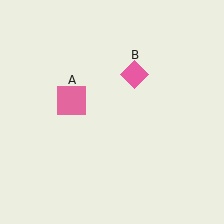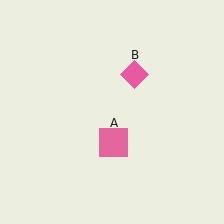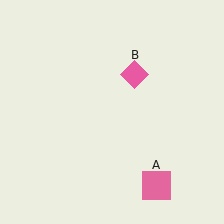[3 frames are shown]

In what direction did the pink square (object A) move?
The pink square (object A) moved down and to the right.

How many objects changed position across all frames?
1 object changed position: pink square (object A).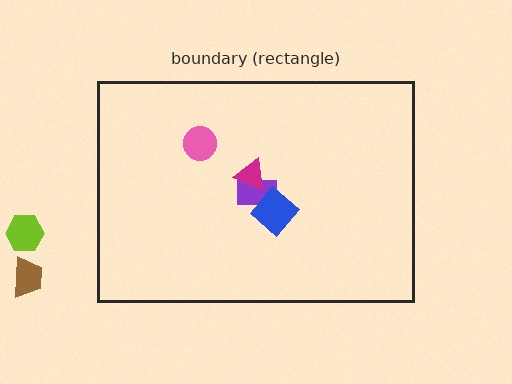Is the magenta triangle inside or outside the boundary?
Inside.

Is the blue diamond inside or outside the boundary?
Inside.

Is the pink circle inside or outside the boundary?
Inside.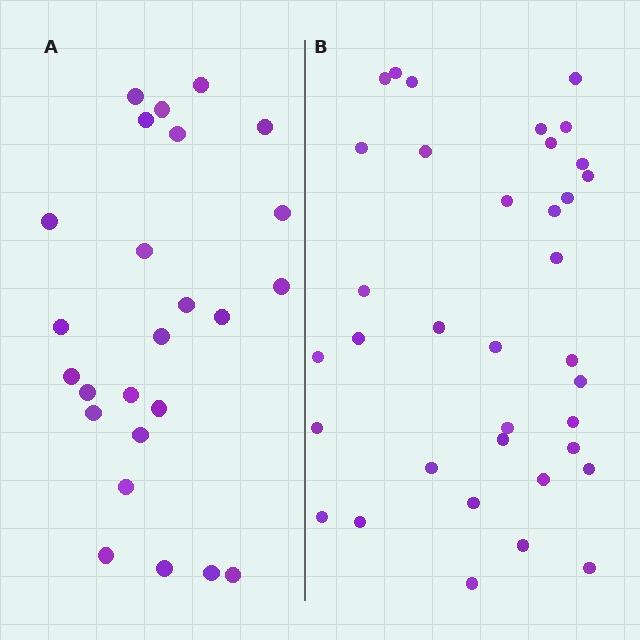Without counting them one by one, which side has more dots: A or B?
Region B (the right region) has more dots.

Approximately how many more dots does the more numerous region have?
Region B has roughly 12 or so more dots than region A.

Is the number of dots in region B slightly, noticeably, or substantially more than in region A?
Region B has noticeably more, but not dramatically so. The ratio is roughly 1.4 to 1.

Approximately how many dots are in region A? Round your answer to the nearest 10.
About 20 dots. (The exact count is 25, which rounds to 20.)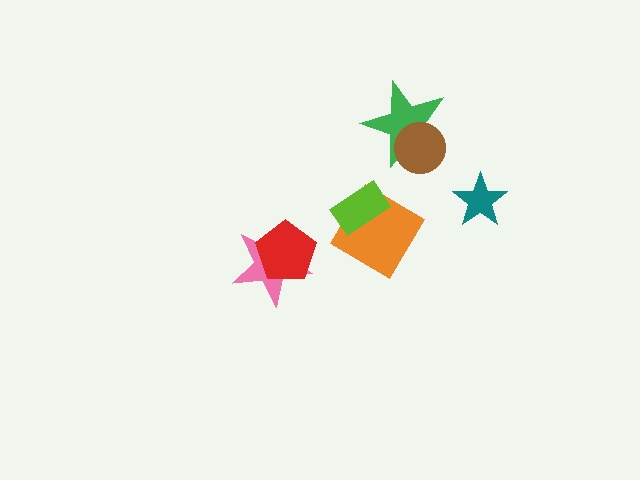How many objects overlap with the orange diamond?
1 object overlaps with the orange diamond.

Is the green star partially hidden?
Yes, it is partially covered by another shape.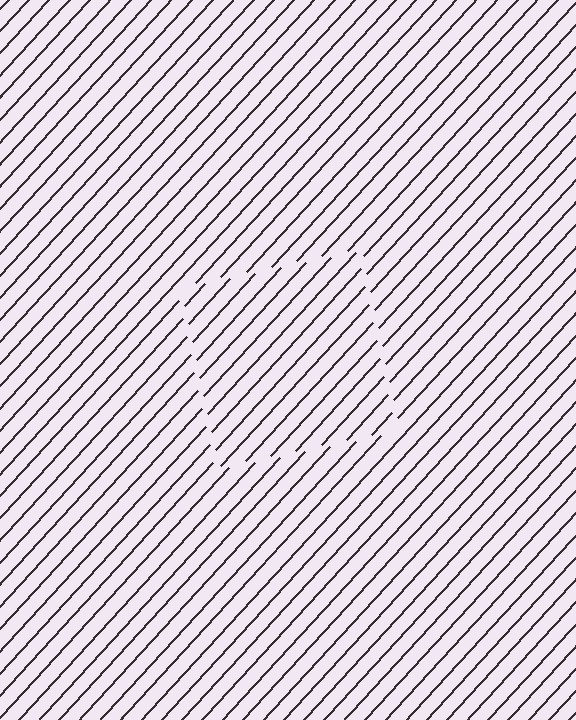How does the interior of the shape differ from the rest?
The interior of the shape contains the same grating, shifted by half a period — the contour is defined by the phase discontinuity where line-ends from the inner and outer gratings abut.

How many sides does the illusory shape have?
4 sides — the line-ends trace a square.